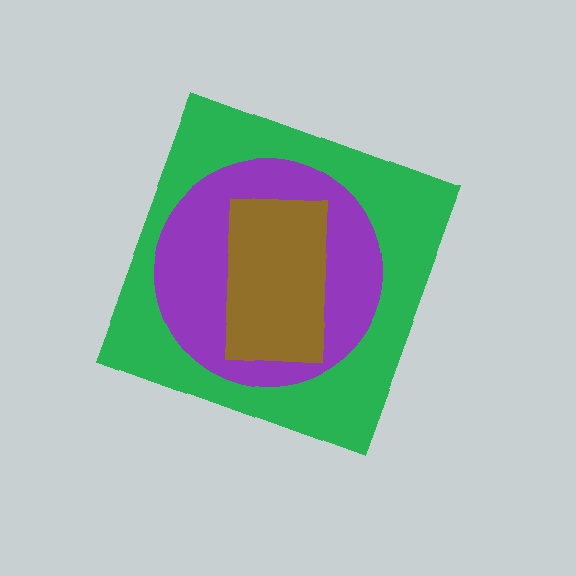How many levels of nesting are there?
3.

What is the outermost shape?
The green diamond.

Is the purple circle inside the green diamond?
Yes.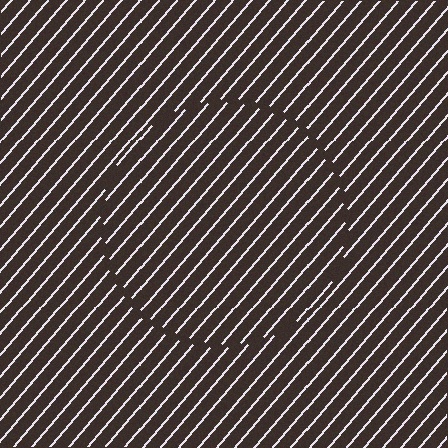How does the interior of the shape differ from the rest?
The interior of the shape contains the same grating, shifted by half a period — the contour is defined by the phase discontinuity where line-ends from the inner and outer gratings abut.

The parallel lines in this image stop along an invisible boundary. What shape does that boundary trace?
An illusory circle. The interior of the shape contains the same grating, shifted by half a period — the contour is defined by the phase discontinuity where line-ends from the inner and outer gratings abut.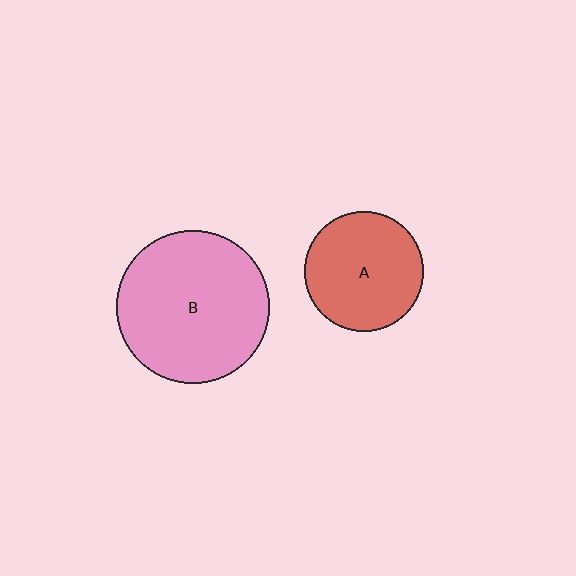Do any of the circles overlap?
No, none of the circles overlap.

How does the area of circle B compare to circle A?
Approximately 1.6 times.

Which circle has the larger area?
Circle B (pink).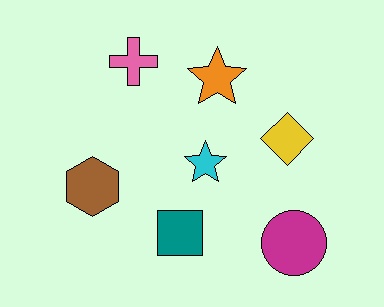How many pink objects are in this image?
There is 1 pink object.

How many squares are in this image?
There is 1 square.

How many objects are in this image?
There are 7 objects.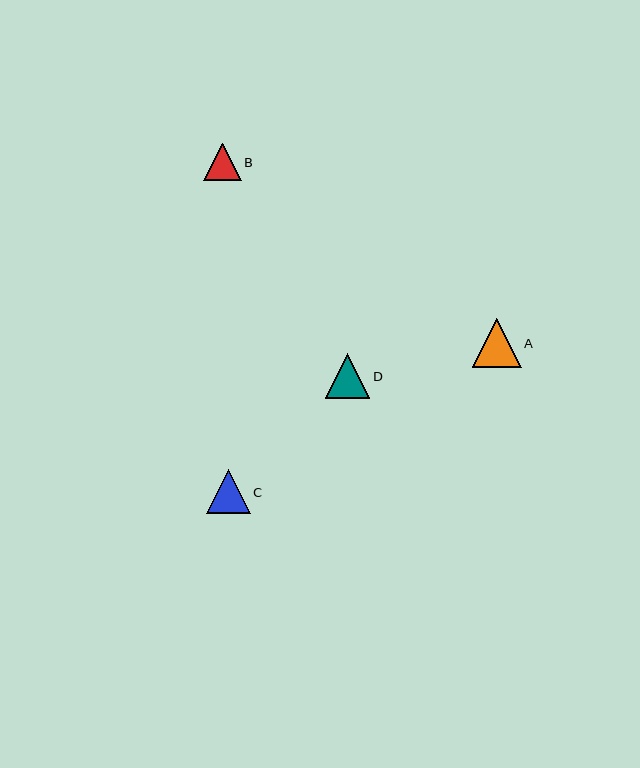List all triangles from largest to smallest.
From largest to smallest: A, D, C, B.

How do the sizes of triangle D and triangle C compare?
Triangle D and triangle C are approximately the same size.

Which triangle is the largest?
Triangle A is the largest with a size of approximately 49 pixels.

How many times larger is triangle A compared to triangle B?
Triangle A is approximately 1.3 times the size of triangle B.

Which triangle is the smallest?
Triangle B is the smallest with a size of approximately 37 pixels.